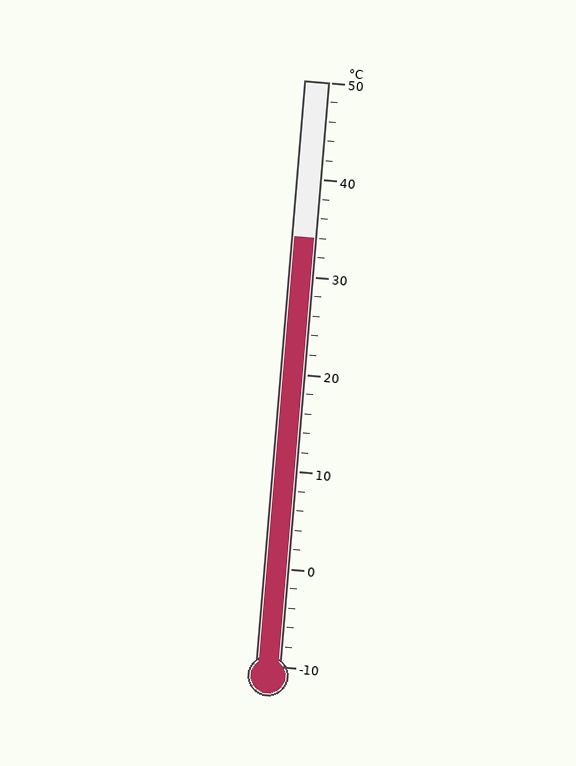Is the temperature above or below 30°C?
The temperature is above 30°C.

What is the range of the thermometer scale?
The thermometer scale ranges from -10°C to 50°C.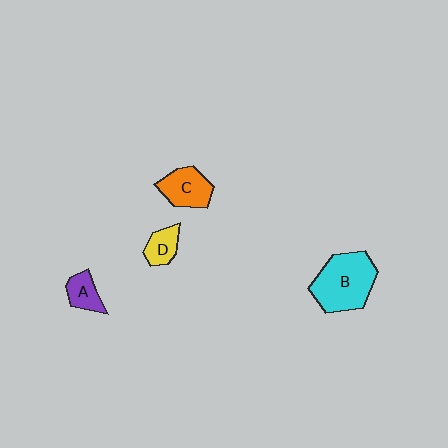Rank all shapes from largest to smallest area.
From largest to smallest: B (cyan), C (orange), A (purple), D (yellow).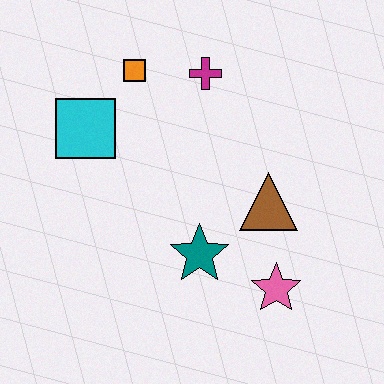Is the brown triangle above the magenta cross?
No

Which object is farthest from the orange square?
The pink star is farthest from the orange square.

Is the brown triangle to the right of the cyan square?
Yes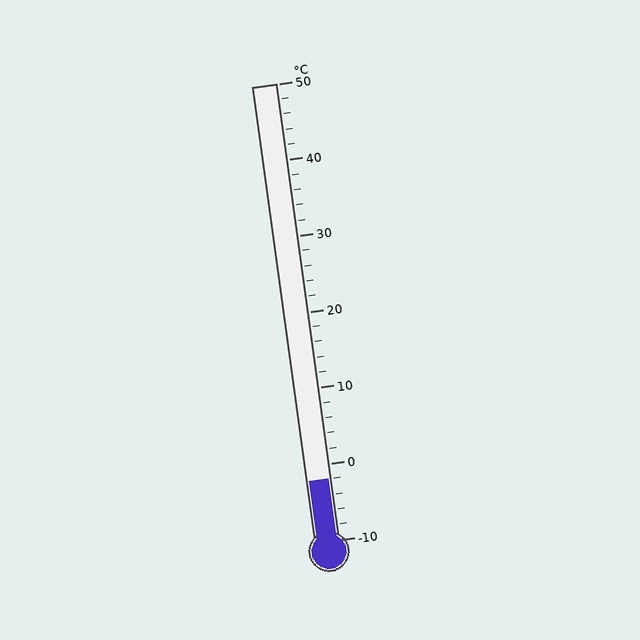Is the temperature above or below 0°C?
The temperature is below 0°C.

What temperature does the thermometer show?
The thermometer shows approximately -2°C.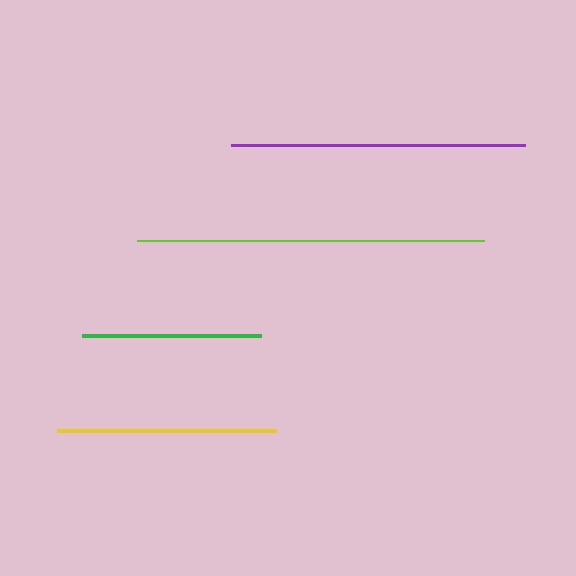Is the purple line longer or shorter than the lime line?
The lime line is longer than the purple line.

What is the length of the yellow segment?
The yellow segment is approximately 219 pixels long.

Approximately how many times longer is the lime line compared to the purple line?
The lime line is approximately 1.2 times the length of the purple line.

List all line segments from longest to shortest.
From longest to shortest: lime, purple, yellow, green.